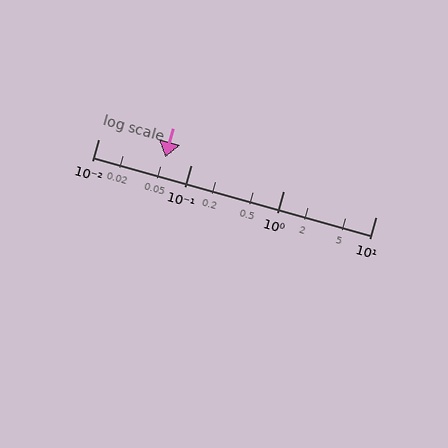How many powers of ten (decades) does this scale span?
The scale spans 3 decades, from 0.01 to 10.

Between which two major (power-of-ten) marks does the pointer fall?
The pointer is between 0.01 and 0.1.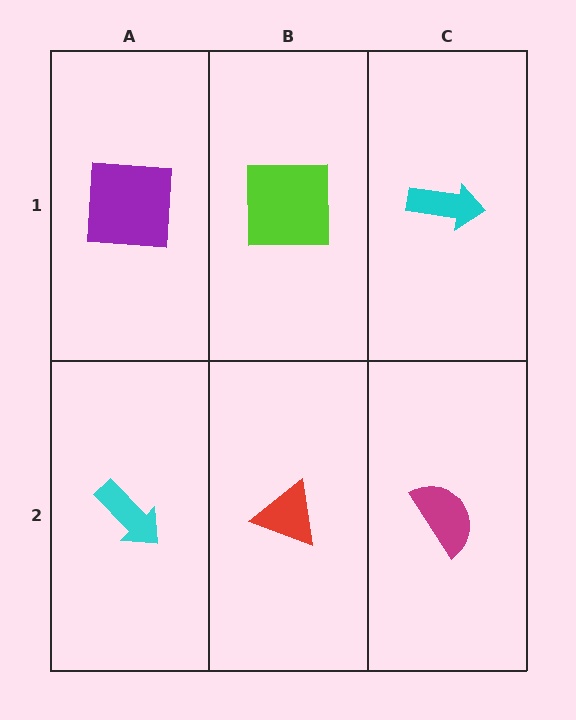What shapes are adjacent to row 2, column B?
A lime square (row 1, column B), a cyan arrow (row 2, column A), a magenta semicircle (row 2, column C).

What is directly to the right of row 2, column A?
A red triangle.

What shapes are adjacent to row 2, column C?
A cyan arrow (row 1, column C), a red triangle (row 2, column B).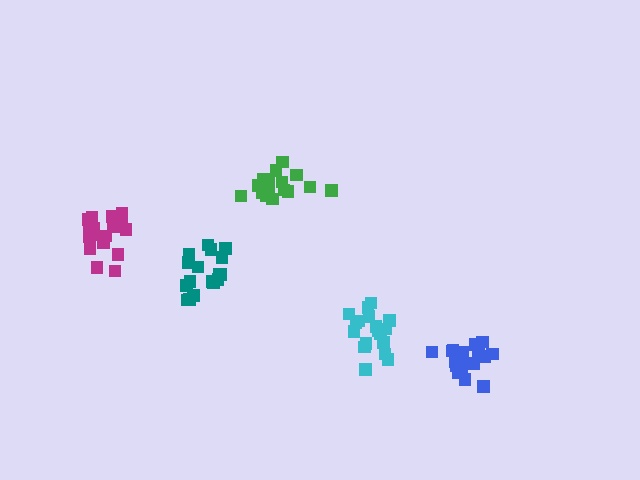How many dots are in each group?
Group 1: 20 dots, Group 2: 18 dots, Group 3: 17 dots, Group 4: 18 dots, Group 5: 19 dots (92 total).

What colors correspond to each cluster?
The clusters are colored: cyan, magenta, teal, green, blue.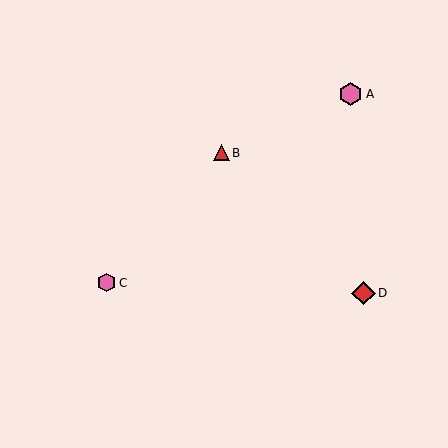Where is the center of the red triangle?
The center of the red triangle is at (222, 153).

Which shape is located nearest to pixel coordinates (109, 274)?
The pink hexagon (labeled C) at (107, 283) is nearest to that location.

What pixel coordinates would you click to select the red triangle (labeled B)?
Click at (222, 153) to select the red triangle B.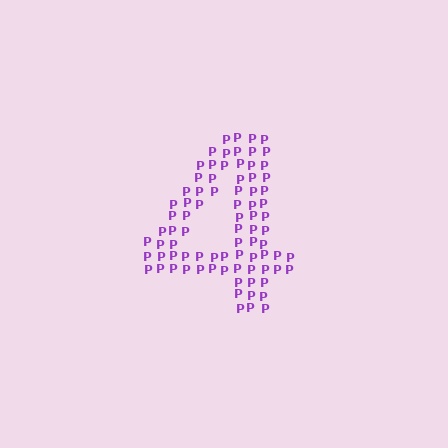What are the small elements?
The small elements are letter P's.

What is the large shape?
The large shape is the digit 4.